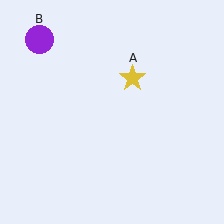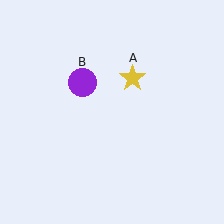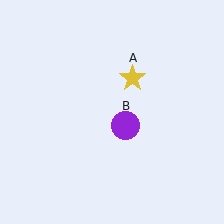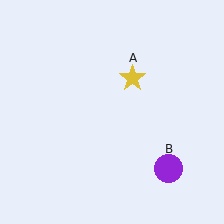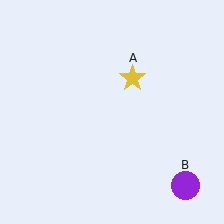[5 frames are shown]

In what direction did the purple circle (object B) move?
The purple circle (object B) moved down and to the right.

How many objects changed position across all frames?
1 object changed position: purple circle (object B).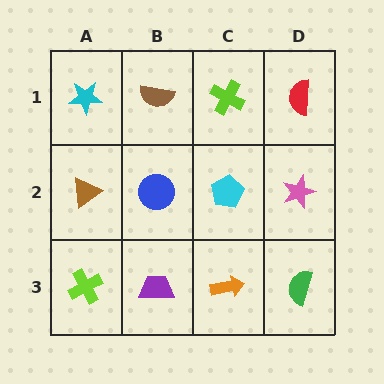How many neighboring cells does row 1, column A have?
2.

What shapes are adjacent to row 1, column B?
A blue circle (row 2, column B), a cyan star (row 1, column A), a lime cross (row 1, column C).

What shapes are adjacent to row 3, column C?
A cyan pentagon (row 2, column C), a purple trapezoid (row 3, column B), a green semicircle (row 3, column D).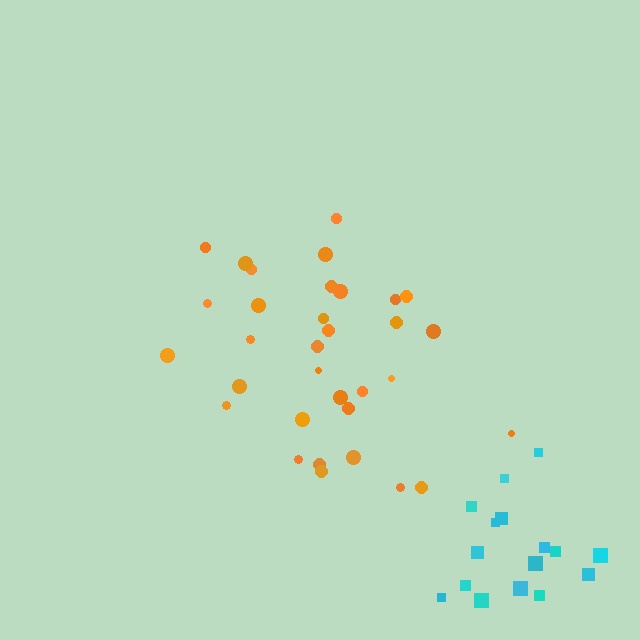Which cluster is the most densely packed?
Orange.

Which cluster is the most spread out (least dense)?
Cyan.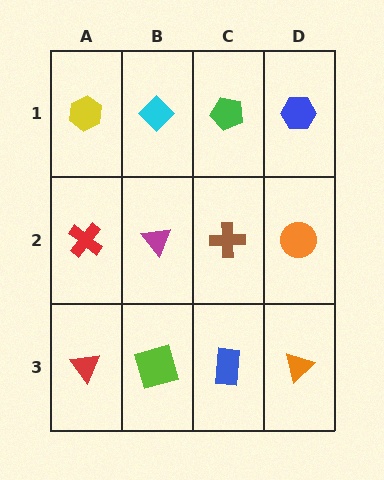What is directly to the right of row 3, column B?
A blue rectangle.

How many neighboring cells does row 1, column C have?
3.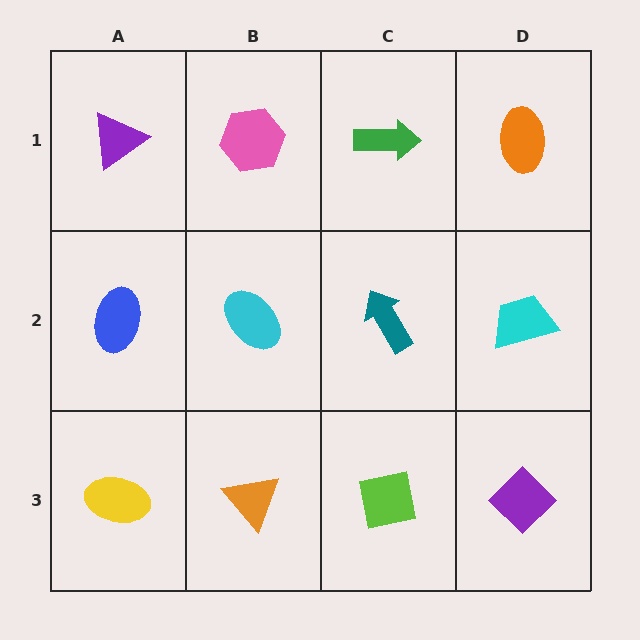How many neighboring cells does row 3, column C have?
3.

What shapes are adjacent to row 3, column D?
A cyan trapezoid (row 2, column D), a lime square (row 3, column C).